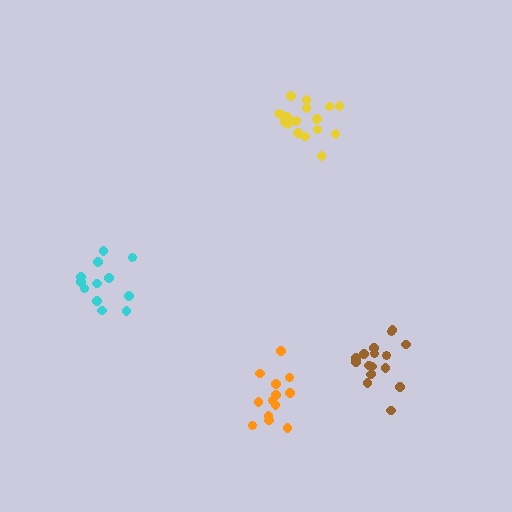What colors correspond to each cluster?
The clusters are colored: yellow, orange, brown, cyan.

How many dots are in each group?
Group 1: 18 dots, Group 2: 13 dots, Group 3: 17 dots, Group 4: 12 dots (60 total).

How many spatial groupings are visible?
There are 4 spatial groupings.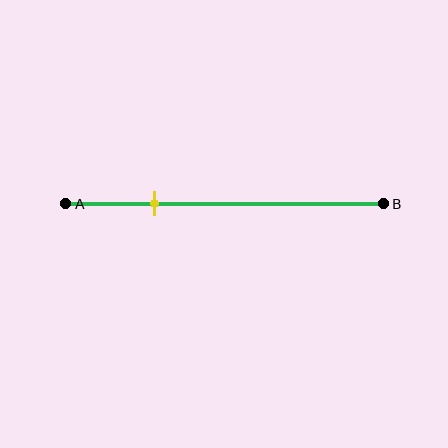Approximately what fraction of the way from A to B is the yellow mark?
The yellow mark is approximately 30% of the way from A to B.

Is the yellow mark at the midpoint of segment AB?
No, the mark is at about 30% from A, not at the 50% midpoint.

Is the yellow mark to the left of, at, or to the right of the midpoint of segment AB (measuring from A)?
The yellow mark is to the left of the midpoint of segment AB.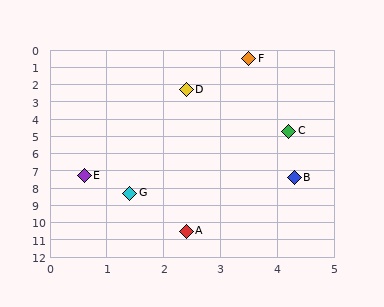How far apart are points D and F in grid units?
Points D and F are about 2.1 grid units apart.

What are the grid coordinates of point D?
Point D is at approximately (2.4, 2.3).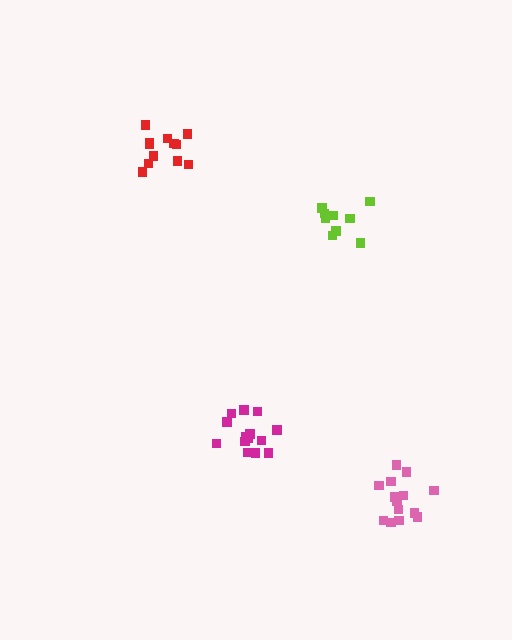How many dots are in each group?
Group 1: 14 dots, Group 2: 9 dots, Group 3: 12 dots, Group 4: 14 dots (49 total).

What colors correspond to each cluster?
The clusters are colored: magenta, lime, red, pink.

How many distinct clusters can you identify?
There are 4 distinct clusters.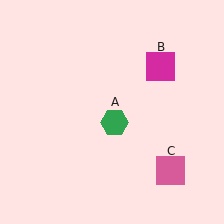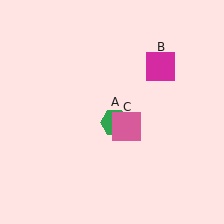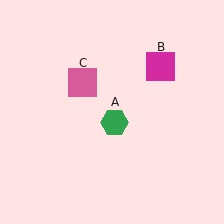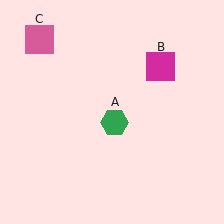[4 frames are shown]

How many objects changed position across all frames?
1 object changed position: pink square (object C).